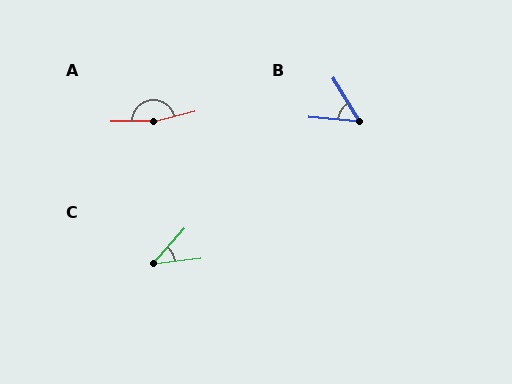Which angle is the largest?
A, at approximately 167 degrees.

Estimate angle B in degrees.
Approximately 54 degrees.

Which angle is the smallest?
C, at approximately 41 degrees.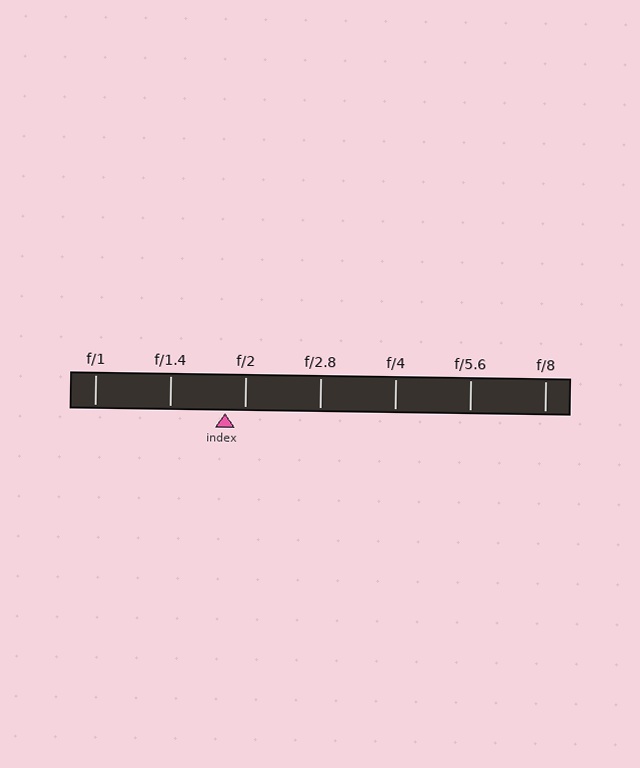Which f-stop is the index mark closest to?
The index mark is closest to f/2.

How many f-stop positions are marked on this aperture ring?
There are 7 f-stop positions marked.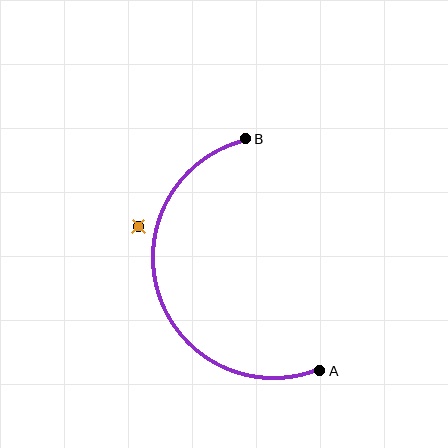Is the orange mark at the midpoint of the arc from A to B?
No — the orange mark does not lie on the arc at all. It sits slightly outside the curve.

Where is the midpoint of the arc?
The arc midpoint is the point on the curve farthest from the straight line joining A and B. It sits to the left of that line.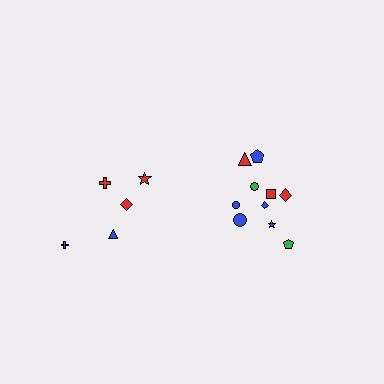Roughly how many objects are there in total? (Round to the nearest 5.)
Roughly 15 objects in total.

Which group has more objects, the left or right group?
The right group.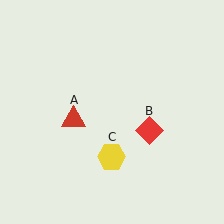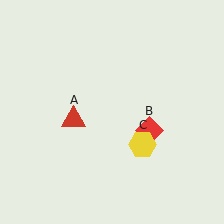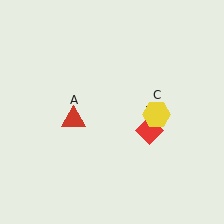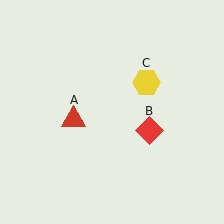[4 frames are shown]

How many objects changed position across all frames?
1 object changed position: yellow hexagon (object C).